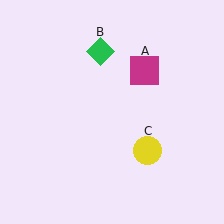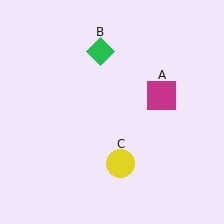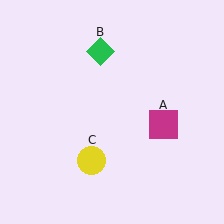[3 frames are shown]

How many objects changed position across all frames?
2 objects changed position: magenta square (object A), yellow circle (object C).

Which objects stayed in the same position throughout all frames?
Green diamond (object B) remained stationary.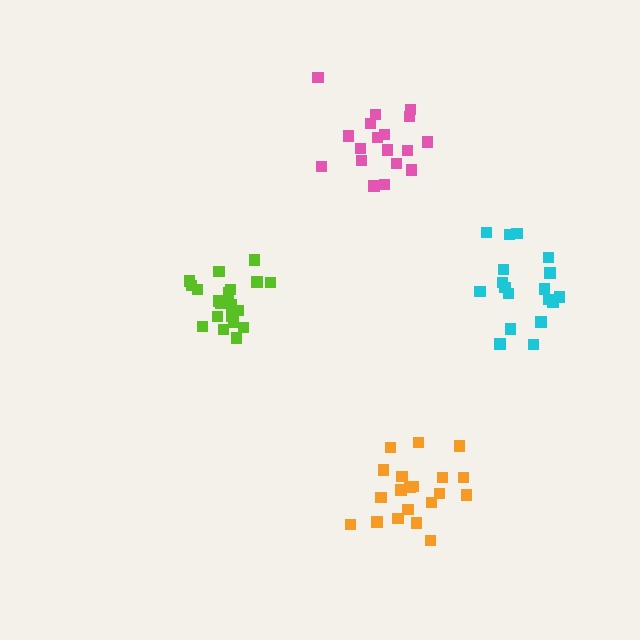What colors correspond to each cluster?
The clusters are colored: orange, lime, cyan, pink.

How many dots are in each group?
Group 1: 20 dots, Group 2: 20 dots, Group 3: 18 dots, Group 4: 18 dots (76 total).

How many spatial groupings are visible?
There are 4 spatial groupings.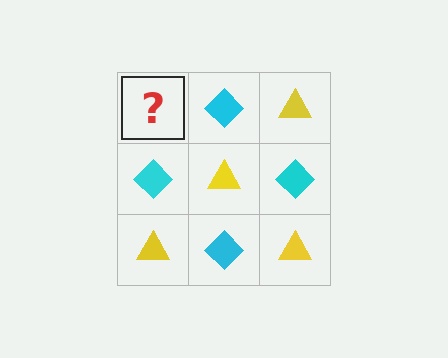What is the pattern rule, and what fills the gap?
The rule is that it alternates yellow triangle and cyan diamond in a checkerboard pattern. The gap should be filled with a yellow triangle.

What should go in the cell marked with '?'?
The missing cell should contain a yellow triangle.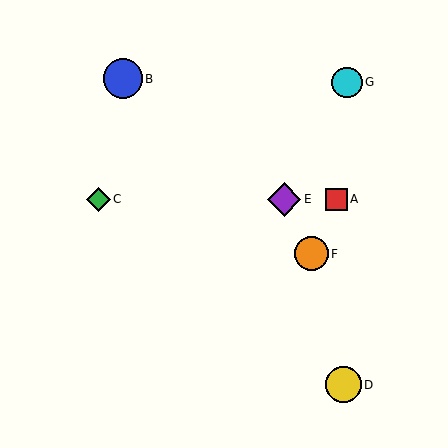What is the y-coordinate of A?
Object A is at y≈199.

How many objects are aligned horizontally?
3 objects (A, C, E) are aligned horizontally.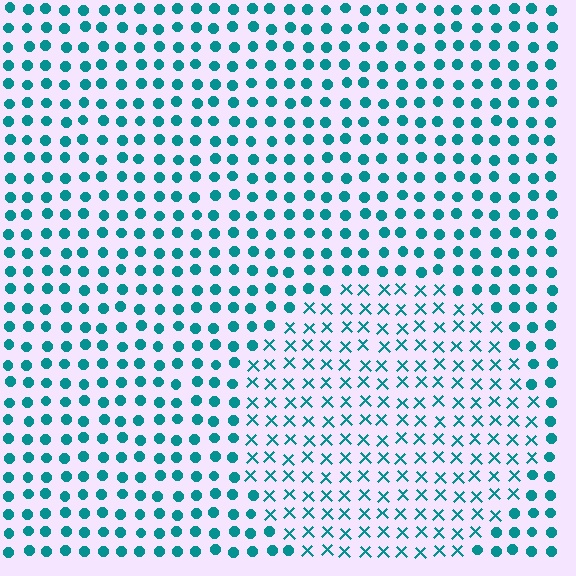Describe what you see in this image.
The image is filled with small teal elements arranged in a uniform grid. A circle-shaped region contains X marks, while the surrounding area contains circles. The boundary is defined purely by the change in element shape.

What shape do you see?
I see a circle.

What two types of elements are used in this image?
The image uses X marks inside the circle region and circles outside it.